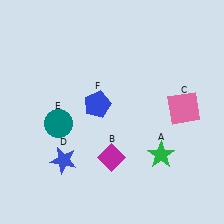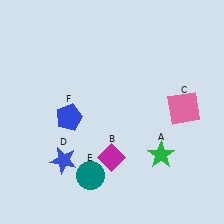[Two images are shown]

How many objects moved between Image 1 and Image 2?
2 objects moved between the two images.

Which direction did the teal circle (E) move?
The teal circle (E) moved down.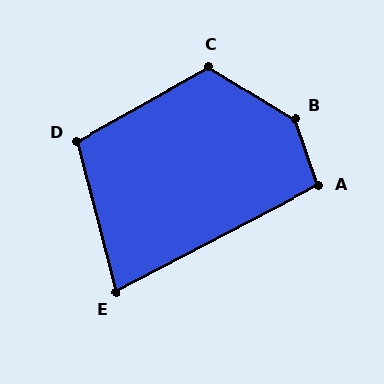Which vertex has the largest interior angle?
B, at approximately 140 degrees.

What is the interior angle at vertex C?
Approximately 119 degrees (obtuse).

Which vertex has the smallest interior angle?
E, at approximately 77 degrees.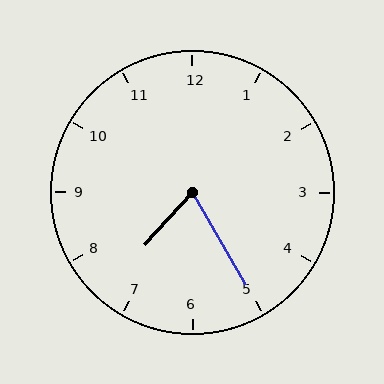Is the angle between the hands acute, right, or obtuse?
It is acute.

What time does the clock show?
7:25.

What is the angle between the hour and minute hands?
Approximately 72 degrees.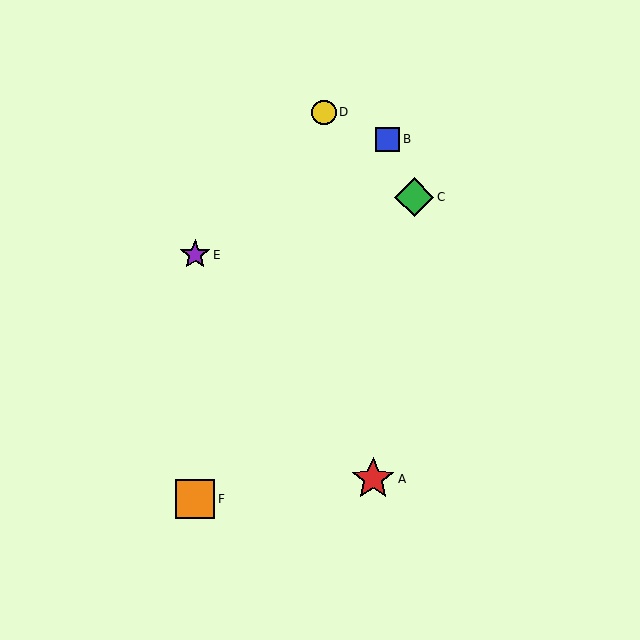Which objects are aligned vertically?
Objects E, F are aligned vertically.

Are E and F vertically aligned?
Yes, both are at x≈195.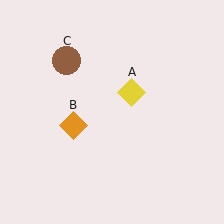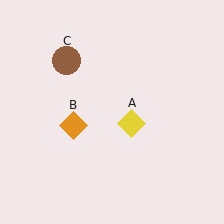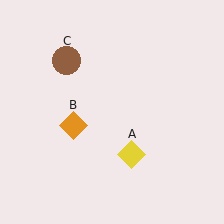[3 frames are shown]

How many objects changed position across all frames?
1 object changed position: yellow diamond (object A).